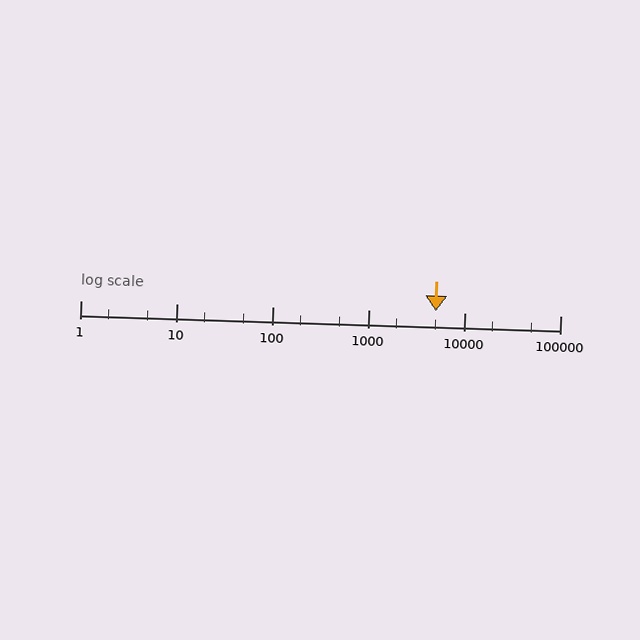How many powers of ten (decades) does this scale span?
The scale spans 5 decades, from 1 to 100000.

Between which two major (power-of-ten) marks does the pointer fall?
The pointer is between 1000 and 10000.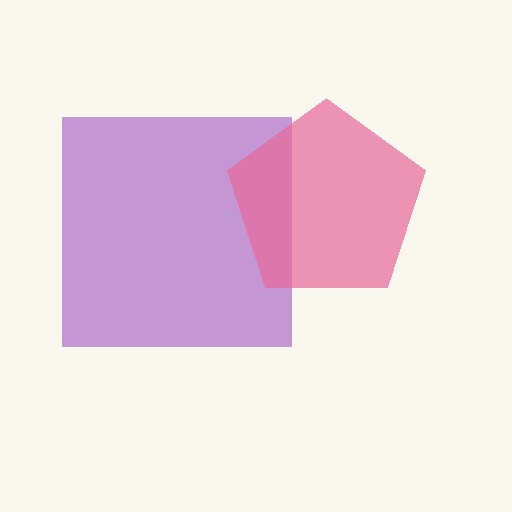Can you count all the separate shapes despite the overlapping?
Yes, there are 2 separate shapes.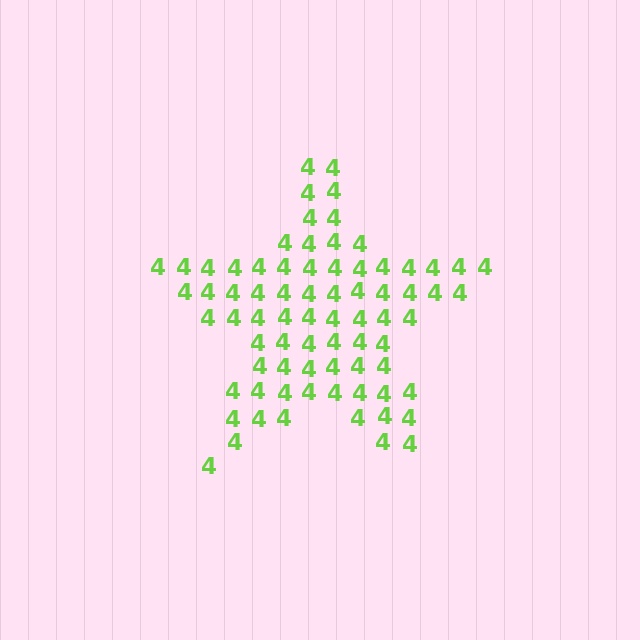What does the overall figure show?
The overall figure shows a star.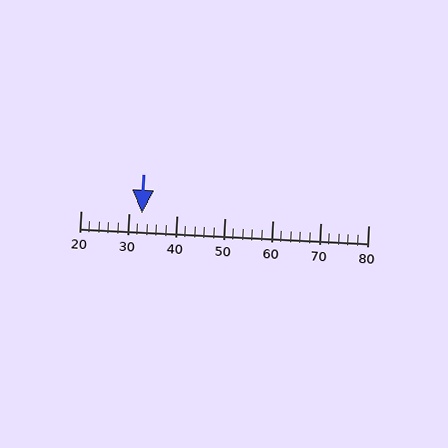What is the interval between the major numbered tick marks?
The major tick marks are spaced 10 units apart.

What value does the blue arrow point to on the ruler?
The blue arrow points to approximately 33.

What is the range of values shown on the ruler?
The ruler shows values from 20 to 80.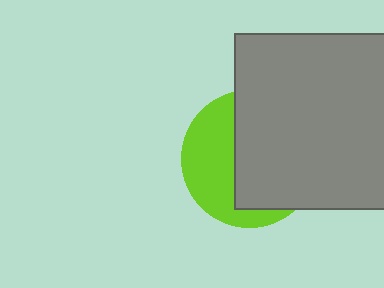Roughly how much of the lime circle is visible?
A small part of it is visible (roughly 41%).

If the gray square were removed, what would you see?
You would see the complete lime circle.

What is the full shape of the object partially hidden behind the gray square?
The partially hidden object is a lime circle.